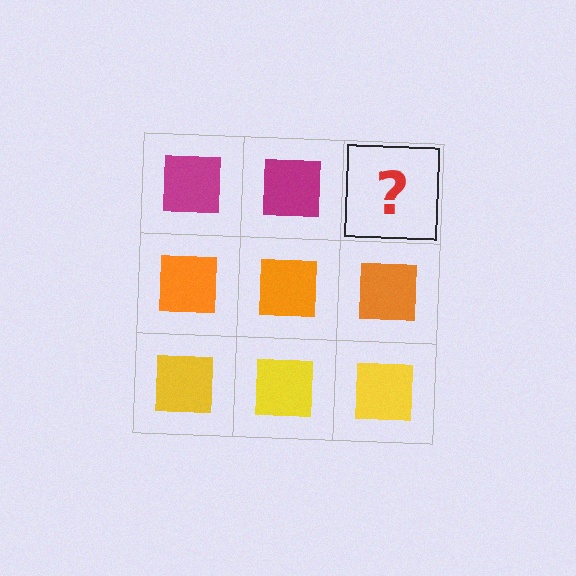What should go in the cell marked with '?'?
The missing cell should contain a magenta square.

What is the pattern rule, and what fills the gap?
The rule is that each row has a consistent color. The gap should be filled with a magenta square.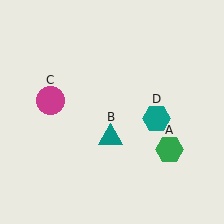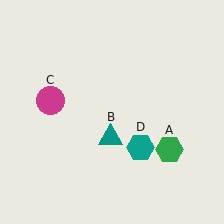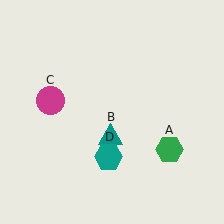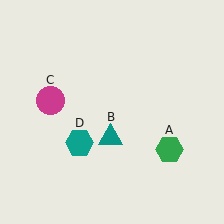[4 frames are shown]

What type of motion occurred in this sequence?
The teal hexagon (object D) rotated clockwise around the center of the scene.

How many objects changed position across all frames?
1 object changed position: teal hexagon (object D).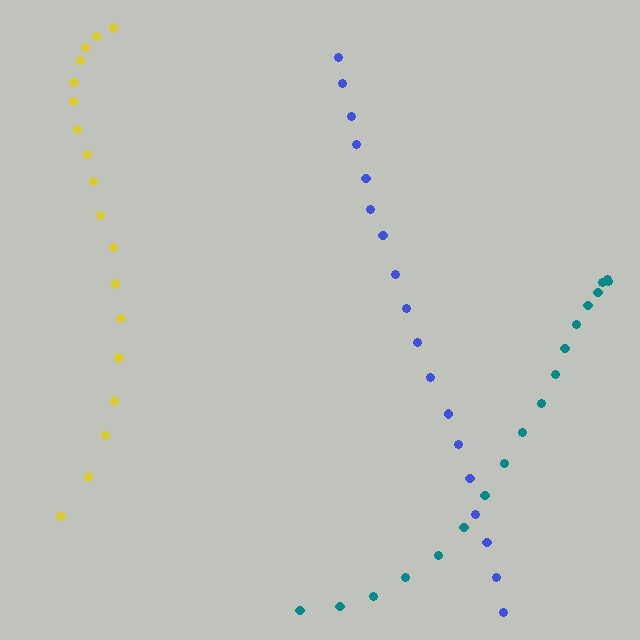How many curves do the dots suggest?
There are 3 distinct paths.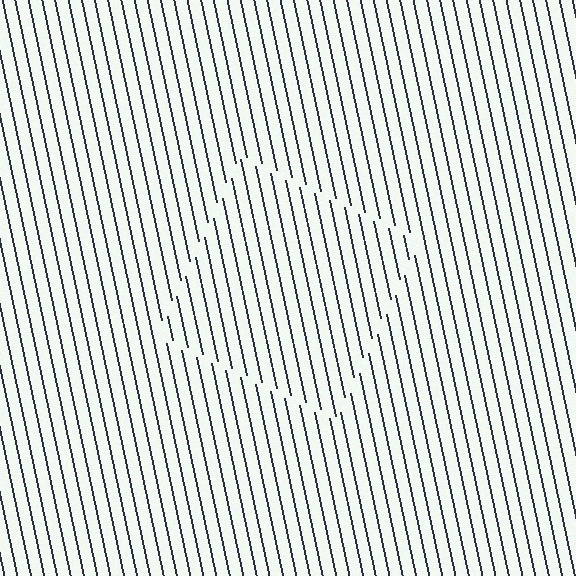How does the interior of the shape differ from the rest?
The interior of the shape contains the same grating, shifted by half a period — the contour is defined by the phase discontinuity where line-ends from the inner and outer gratings abut.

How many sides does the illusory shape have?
4 sides — the line-ends trace a square.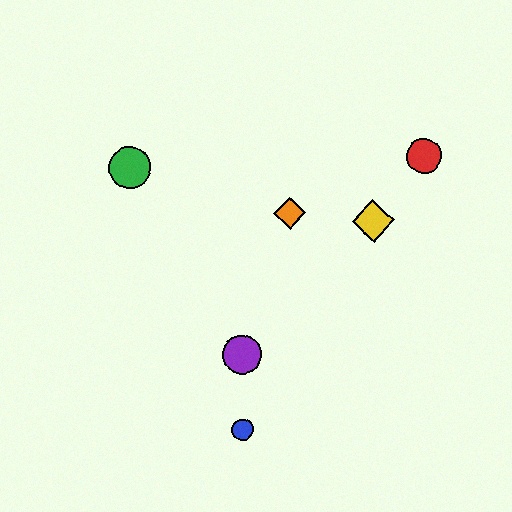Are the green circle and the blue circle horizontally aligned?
No, the green circle is at y≈168 and the blue circle is at y≈430.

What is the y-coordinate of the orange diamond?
The orange diamond is at y≈213.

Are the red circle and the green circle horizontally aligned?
Yes, both are at y≈156.